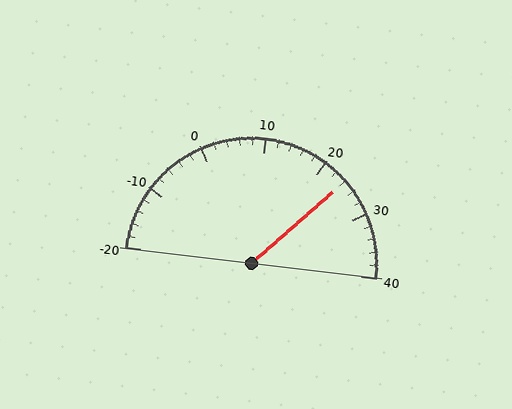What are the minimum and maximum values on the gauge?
The gauge ranges from -20 to 40.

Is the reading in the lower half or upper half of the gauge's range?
The reading is in the upper half of the range (-20 to 40).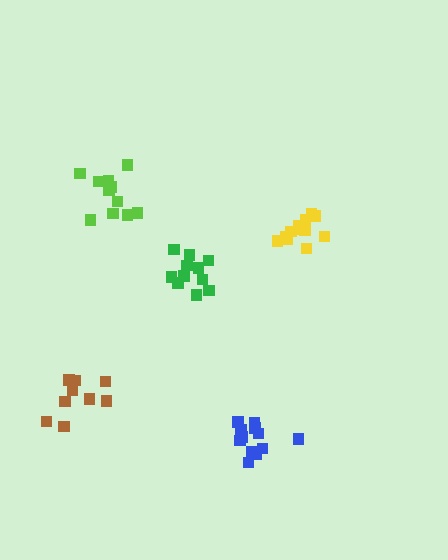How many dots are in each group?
Group 1: 11 dots, Group 2: 11 dots, Group 3: 12 dots, Group 4: 12 dots, Group 5: 9 dots (55 total).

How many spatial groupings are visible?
There are 5 spatial groupings.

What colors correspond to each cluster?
The clusters are colored: lime, green, blue, yellow, brown.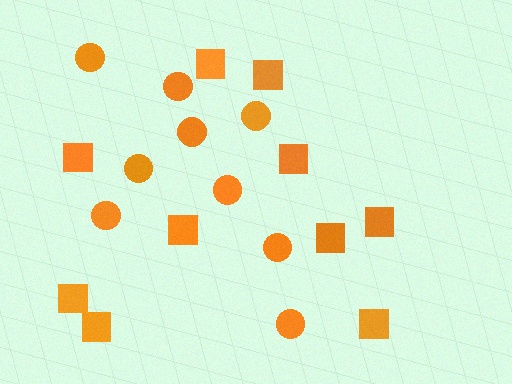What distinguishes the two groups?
There are 2 groups: one group of circles (9) and one group of squares (10).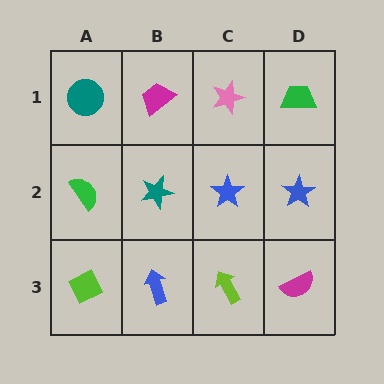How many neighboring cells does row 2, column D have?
3.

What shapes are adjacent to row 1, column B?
A teal star (row 2, column B), a teal circle (row 1, column A), a pink star (row 1, column C).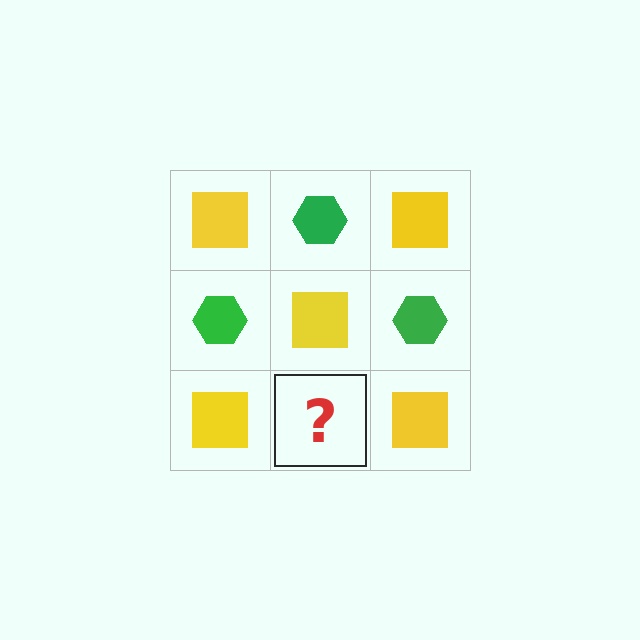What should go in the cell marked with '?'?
The missing cell should contain a green hexagon.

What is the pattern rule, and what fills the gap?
The rule is that it alternates yellow square and green hexagon in a checkerboard pattern. The gap should be filled with a green hexagon.